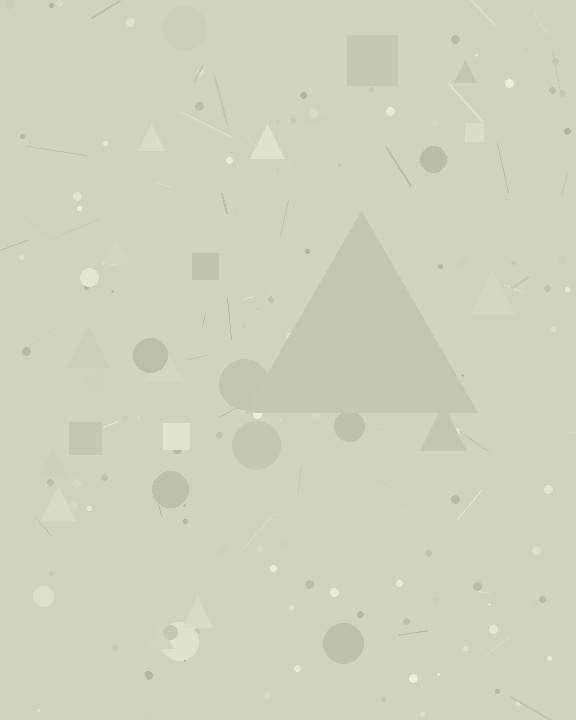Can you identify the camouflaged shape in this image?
The camouflaged shape is a triangle.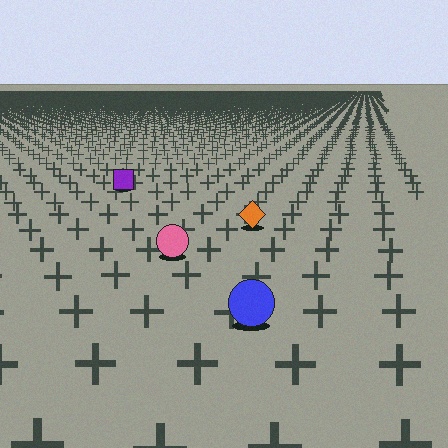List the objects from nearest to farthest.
From nearest to farthest: the blue circle, the pink circle, the orange diamond, the purple square.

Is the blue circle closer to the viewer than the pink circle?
Yes. The blue circle is closer — you can tell from the texture gradient: the ground texture is coarser near it.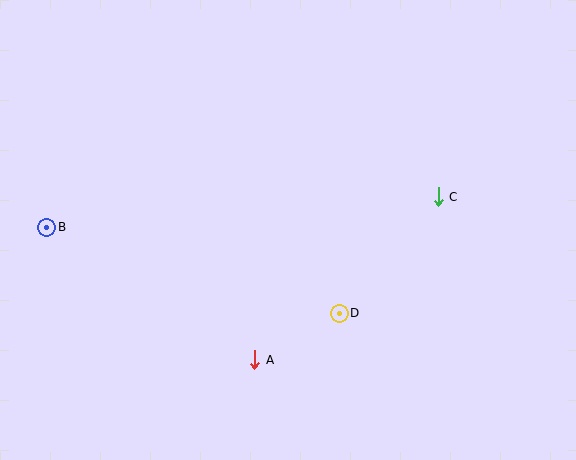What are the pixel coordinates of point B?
Point B is at (47, 227).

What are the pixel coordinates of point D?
Point D is at (339, 313).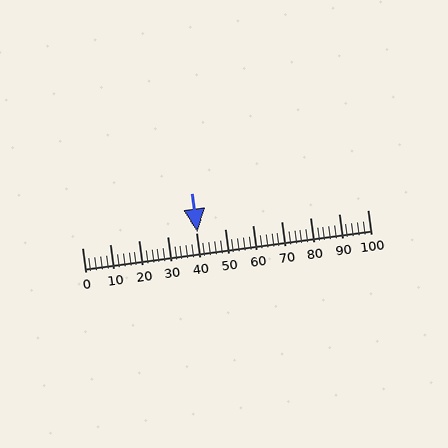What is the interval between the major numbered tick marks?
The major tick marks are spaced 10 units apart.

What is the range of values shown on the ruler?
The ruler shows values from 0 to 100.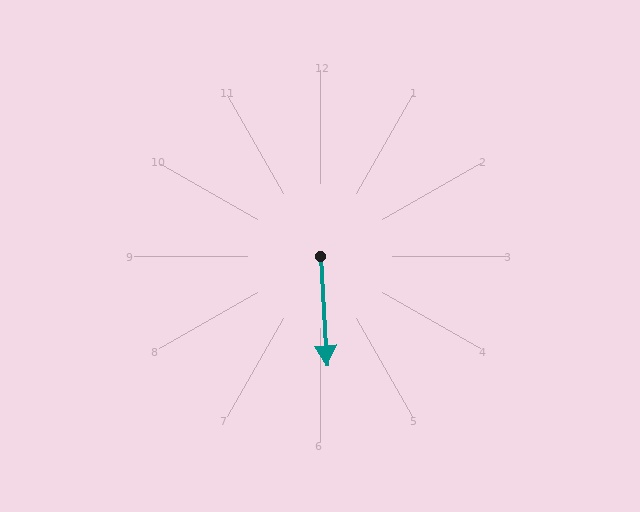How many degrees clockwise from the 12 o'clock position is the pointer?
Approximately 177 degrees.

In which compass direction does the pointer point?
South.